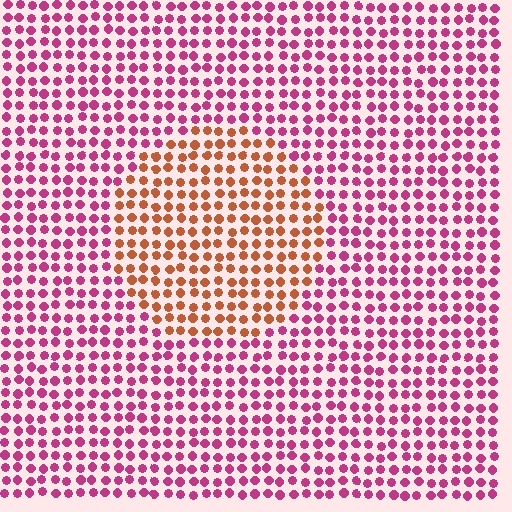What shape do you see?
I see a circle.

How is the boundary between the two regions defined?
The boundary is defined purely by a slight shift in hue (about 52 degrees). Spacing, size, and orientation are identical on both sides.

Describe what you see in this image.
The image is filled with small magenta elements in a uniform arrangement. A circle-shaped region is visible where the elements are tinted to a slightly different hue, forming a subtle color boundary.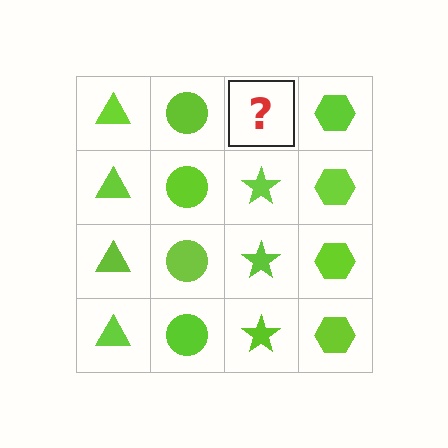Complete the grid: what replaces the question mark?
The question mark should be replaced with a lime star.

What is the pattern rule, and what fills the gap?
The rule is that each column has a consistent shape. The gap should be filled with a lime star.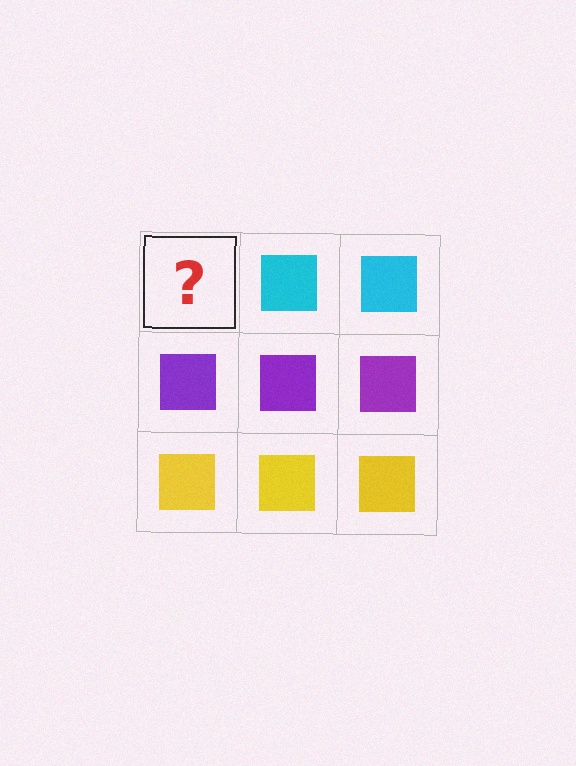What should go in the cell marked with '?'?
The missing cell should contain a cyan square.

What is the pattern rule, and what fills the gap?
The rule is that each row has a consistent color. The gap should be filled with a cyan square.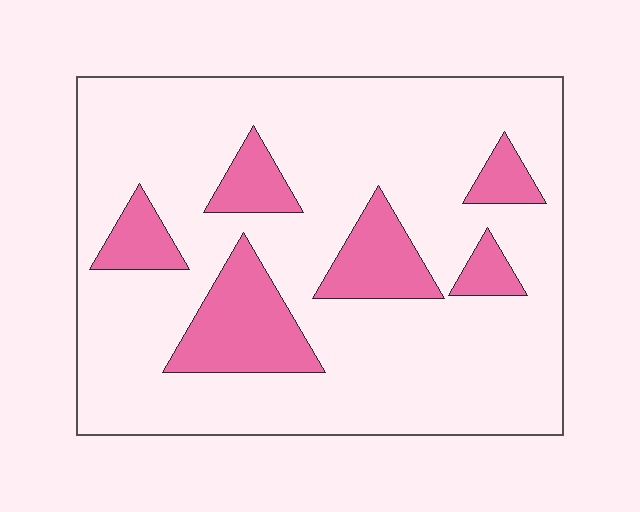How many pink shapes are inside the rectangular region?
6.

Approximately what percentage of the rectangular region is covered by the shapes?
Approximately 20%.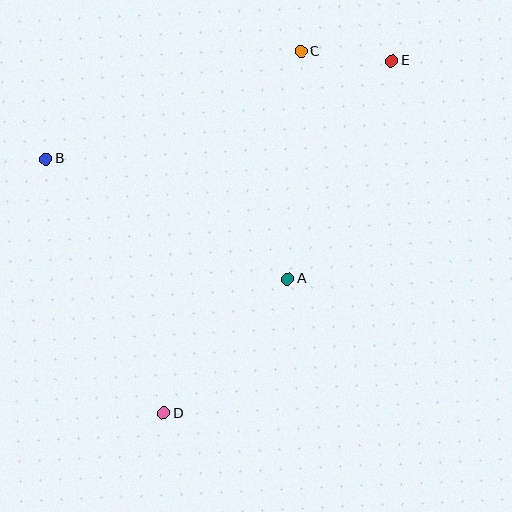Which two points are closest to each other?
Points C and E are closest to each other.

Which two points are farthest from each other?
Points D and E are farthest from each other.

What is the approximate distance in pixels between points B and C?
The distance between B and C is approximately 276 pixels.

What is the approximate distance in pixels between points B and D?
The distance between B and D is approximately 280 pixels.